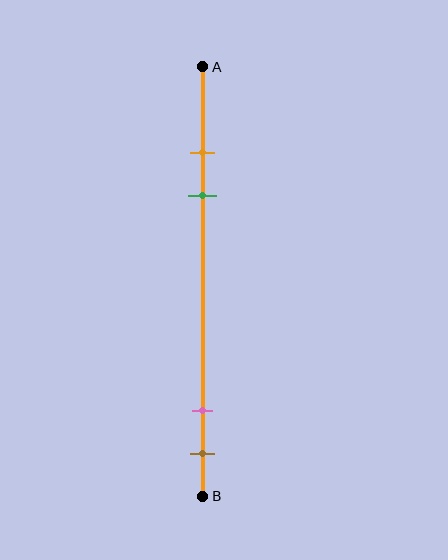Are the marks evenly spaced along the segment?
No, the marks are not evenly spaced.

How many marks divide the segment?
There are 4 marks dividing the segment.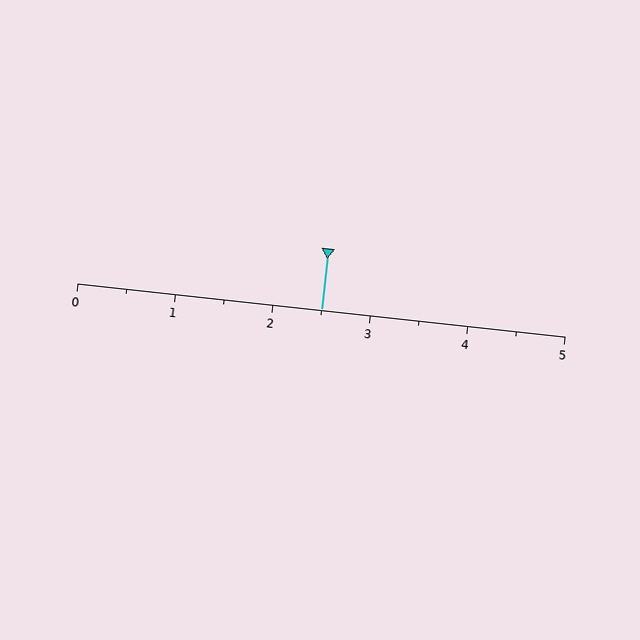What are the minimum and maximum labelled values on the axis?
The axis runs from 0 to 5.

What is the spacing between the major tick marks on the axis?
The major ticks are spaced 1 apart.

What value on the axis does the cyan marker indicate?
The marker indicates approximately 2.5.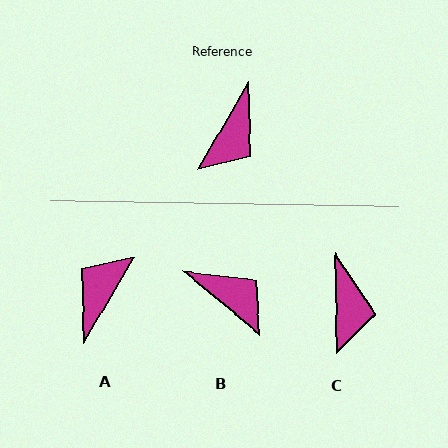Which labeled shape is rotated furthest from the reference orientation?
A, about 180 degrees away.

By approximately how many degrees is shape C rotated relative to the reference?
Approximately 32 degrees counter-clockwise.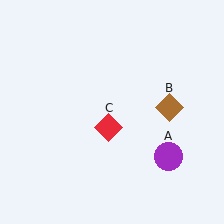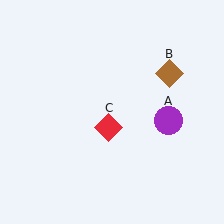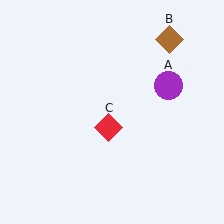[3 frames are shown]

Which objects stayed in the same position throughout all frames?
Red diamond (object C) remained stationary.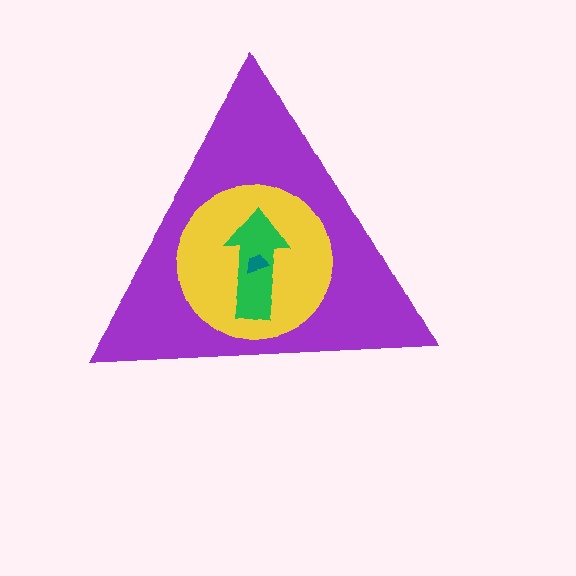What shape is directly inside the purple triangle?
The yellow circle.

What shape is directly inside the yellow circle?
The green arrow.